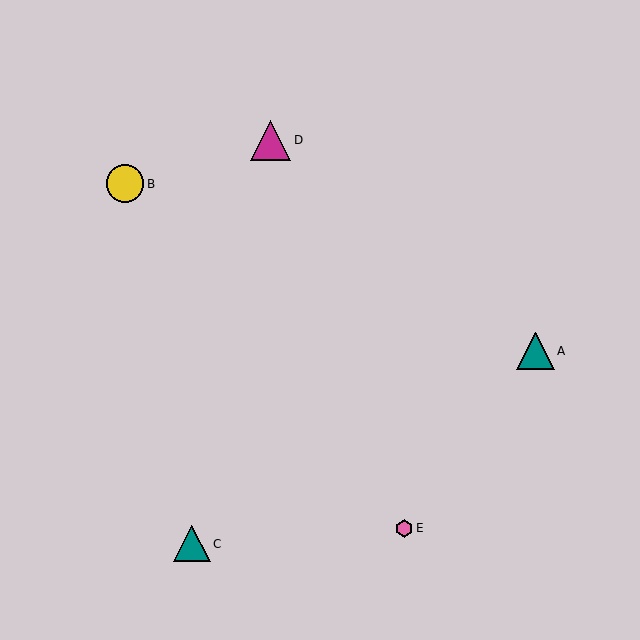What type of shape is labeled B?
Shape B is a yellow circle.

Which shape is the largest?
The magenta triangle (labeled D) is the largest.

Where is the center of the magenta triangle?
The center of the magenta triangle is at (271, 140).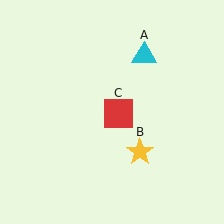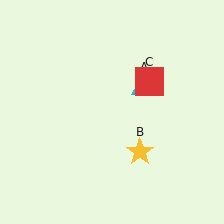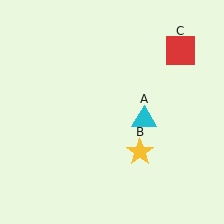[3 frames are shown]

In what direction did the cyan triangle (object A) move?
The cyan triangle (object A) moved down.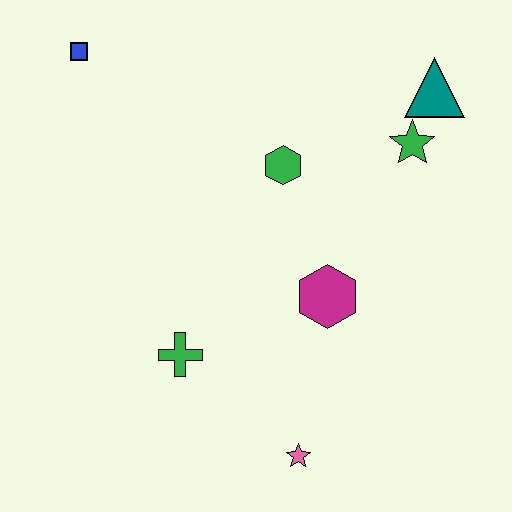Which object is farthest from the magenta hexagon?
The blue square is farthest from the magenta hexagon.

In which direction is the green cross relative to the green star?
The green cross is to the left of the green star.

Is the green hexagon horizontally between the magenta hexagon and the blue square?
Yes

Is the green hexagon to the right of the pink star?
No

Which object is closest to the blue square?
The green hexagon is closest to the blue square.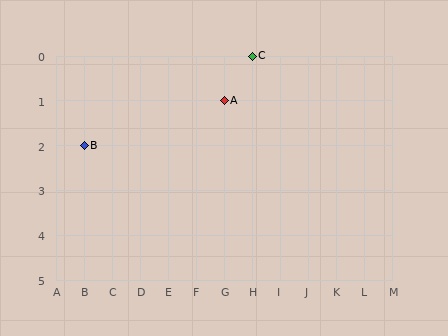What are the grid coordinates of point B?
Point B is at grid coordinates (B, 2).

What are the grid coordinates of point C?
Point C is at grid coordinates (H, 0).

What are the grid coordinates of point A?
Point A is at grid coordinates (G, 1).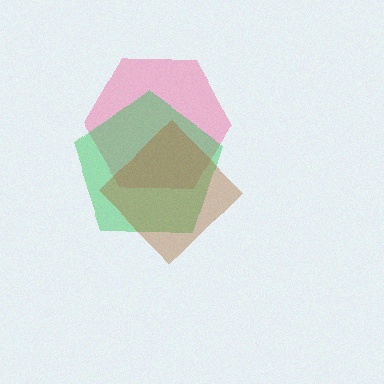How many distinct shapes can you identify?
There are 3 distinct shapes: a pink hexagon, a green pentagon, a brown diamond.